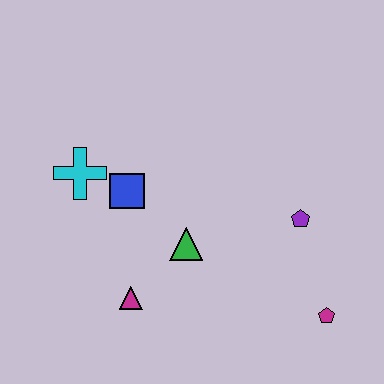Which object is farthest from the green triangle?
The magenta pentagon is farthest from the green triangle.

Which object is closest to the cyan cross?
The blue square is closest to the cyan cross.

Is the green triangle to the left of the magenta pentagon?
Yes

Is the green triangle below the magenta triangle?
No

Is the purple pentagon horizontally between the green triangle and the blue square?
No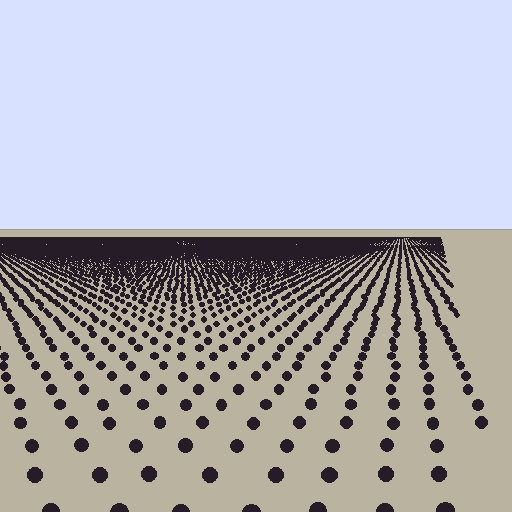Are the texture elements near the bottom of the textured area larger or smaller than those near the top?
Larger. Near the bottom, elements are closer to the viewer and appear at a bigger on-screen size.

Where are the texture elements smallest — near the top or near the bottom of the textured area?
Near the top.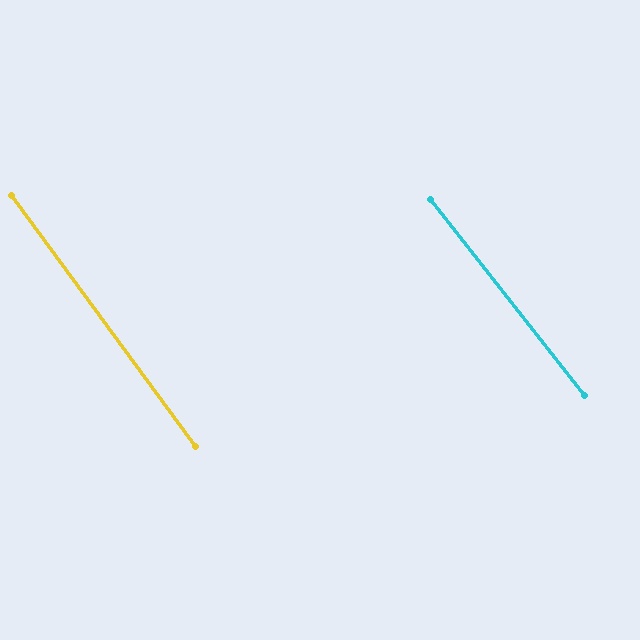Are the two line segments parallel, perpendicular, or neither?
Parallel — their directions differ by only 1.9°.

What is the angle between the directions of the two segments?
Approximately 2 degrees.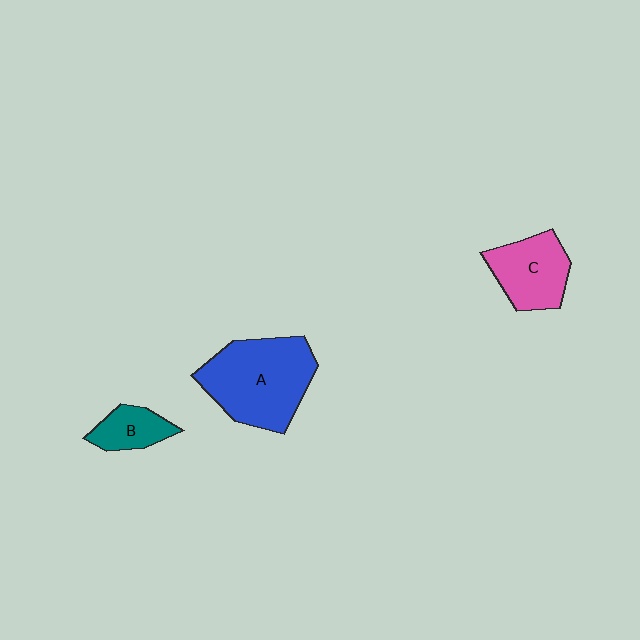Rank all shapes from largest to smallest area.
From largest to smallest: A (blue), C (pink), B (teal).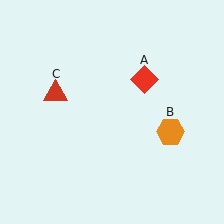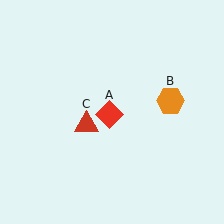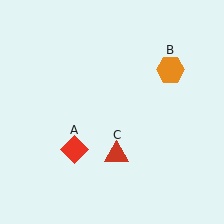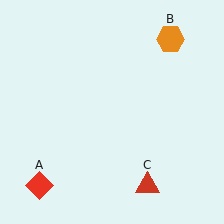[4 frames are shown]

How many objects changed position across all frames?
3 objects changed position: red diamond (object A), orange hexagon (object B), red triangle (object C).